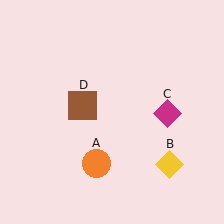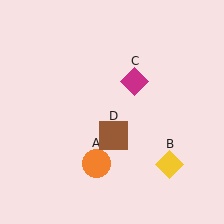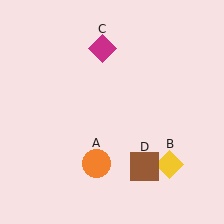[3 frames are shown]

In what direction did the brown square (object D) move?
The brown square (object D) moved down and to the right.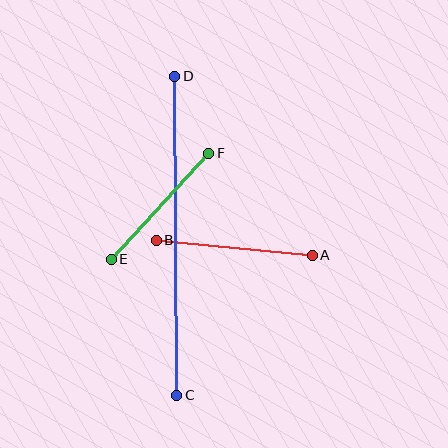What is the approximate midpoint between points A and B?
The midpoint is at approximately (234, 248) pixels.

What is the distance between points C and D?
The distance is approximately 319 pixels.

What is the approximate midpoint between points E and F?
The midpoint is at approximately (160, 206) pixels.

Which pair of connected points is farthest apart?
Points C and D are farthest apart.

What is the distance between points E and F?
The distance is approximately 144 pixels.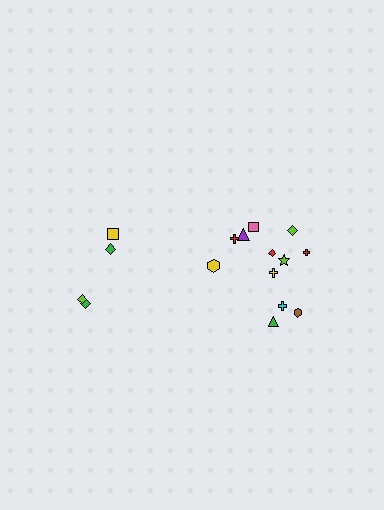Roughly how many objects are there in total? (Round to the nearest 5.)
Roughly 15 objects in total.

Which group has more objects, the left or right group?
The right group.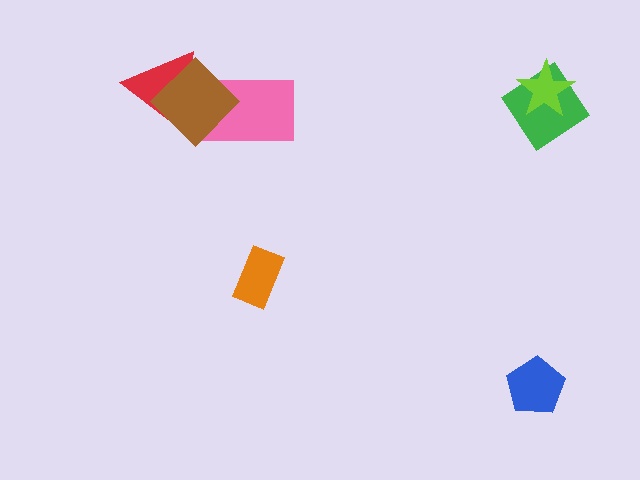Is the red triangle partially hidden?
Yes, it is partially covered by another shape.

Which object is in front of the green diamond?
The lime star is in front of the green diamond.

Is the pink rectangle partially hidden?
Yes, it is partially covered by another shape.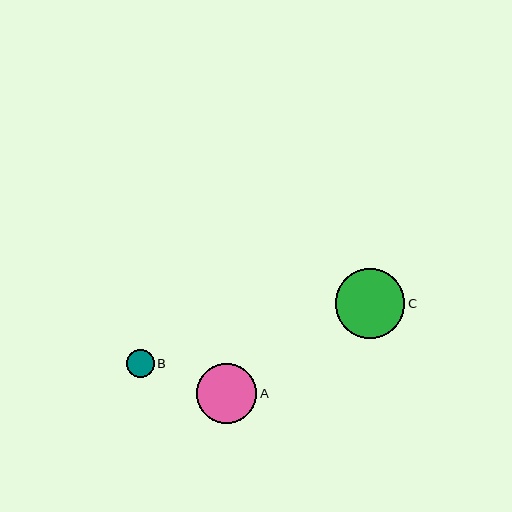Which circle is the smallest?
Circle B is the smallest with a size of approximately 28 pixels.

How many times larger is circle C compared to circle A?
Circle C is approximately 1.2 times the size of circle A.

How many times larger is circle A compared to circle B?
Circle A is approximately 2.1 times the size of circle B.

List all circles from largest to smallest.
From largest to smallest: C, A, B.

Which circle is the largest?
Circle C is the largest with a size of approximately 70 pixels.